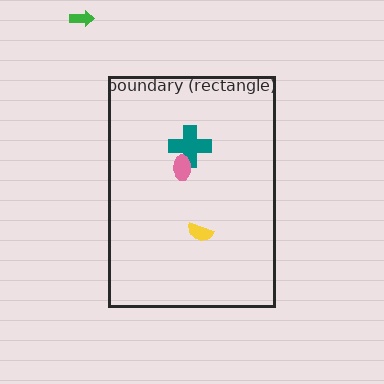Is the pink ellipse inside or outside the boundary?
Inside.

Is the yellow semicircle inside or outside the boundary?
Inside.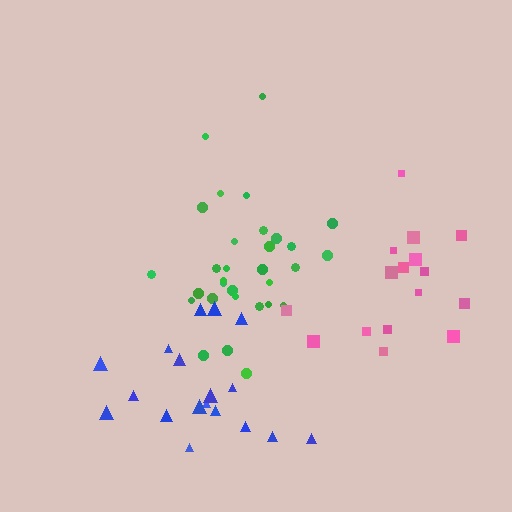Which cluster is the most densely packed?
Green.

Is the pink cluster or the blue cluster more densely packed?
Pink.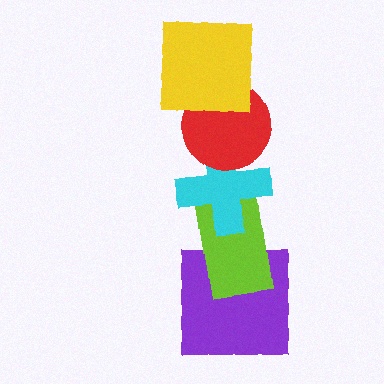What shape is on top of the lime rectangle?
The cyan cross is on top of the lime rectangle.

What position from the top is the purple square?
The purple square is 5th from the top.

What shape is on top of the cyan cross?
The red circle is on top of the cyan cross.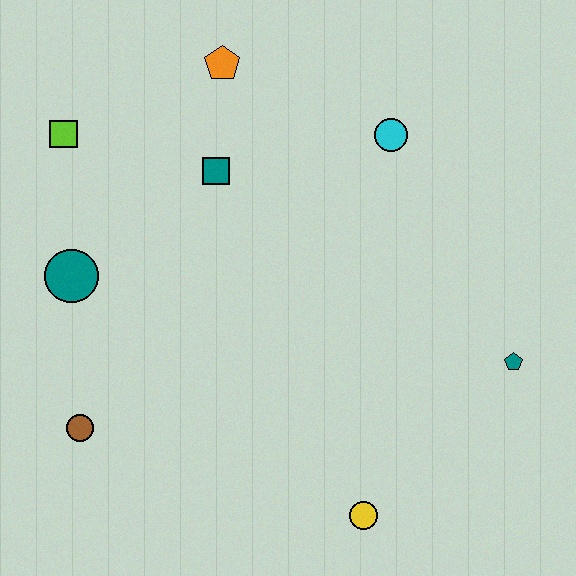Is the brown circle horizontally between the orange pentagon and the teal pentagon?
No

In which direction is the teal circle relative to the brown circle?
The teal circle is above the brown circle.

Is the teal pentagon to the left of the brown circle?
No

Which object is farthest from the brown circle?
The teal pentagon is farthest from the brown circle.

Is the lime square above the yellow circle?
Yes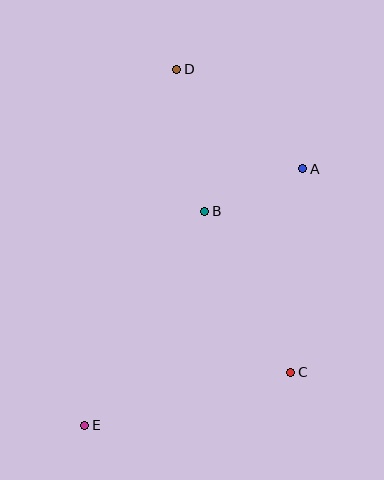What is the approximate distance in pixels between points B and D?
The distance between B and D is approximately 145 pixels.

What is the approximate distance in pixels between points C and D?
The distance between C and D is approximately 324 pixels.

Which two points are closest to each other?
Points A and B are closest to each other.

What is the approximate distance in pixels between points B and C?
The distance between B and C is approximately 182 pixels.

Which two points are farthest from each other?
Points D and E are farthest from each other.